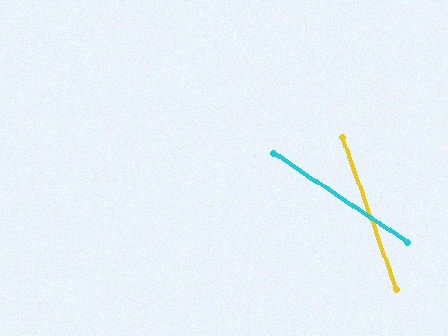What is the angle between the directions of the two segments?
Approximately 37 degrees.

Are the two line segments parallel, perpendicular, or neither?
Neither parallel nor perpendicular — they differ by about 37°.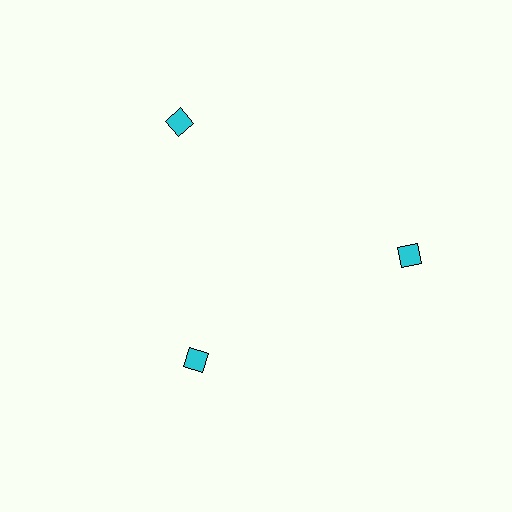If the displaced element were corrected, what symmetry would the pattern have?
It would have 3-fold rotational symmetry — the pattern would map onto itself every 120 degrees.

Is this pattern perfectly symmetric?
No. The 3 cyan squares are arranged in a ring, but one element near the 7 o'clock position is pulled inward toward the center, breaking the 3-fold rotational symmetry.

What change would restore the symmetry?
The symmetry would be restored by moving it outward, back onto the ring so that all 3 squares sit at equal angles and equal distance from the center.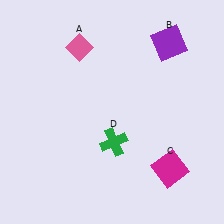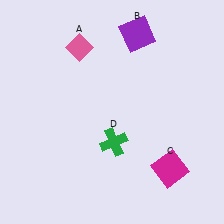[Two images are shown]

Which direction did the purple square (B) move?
The purple square (B) moved left.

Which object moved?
The purple square (B) moved left.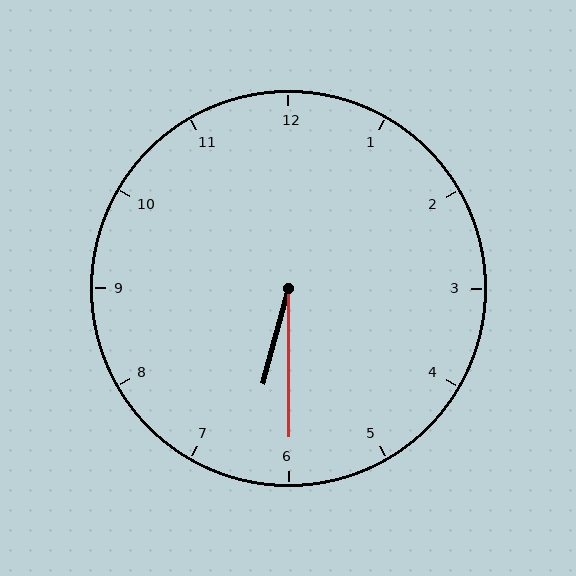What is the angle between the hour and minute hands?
Approximately 15 degrees.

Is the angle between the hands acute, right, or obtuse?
It is acute.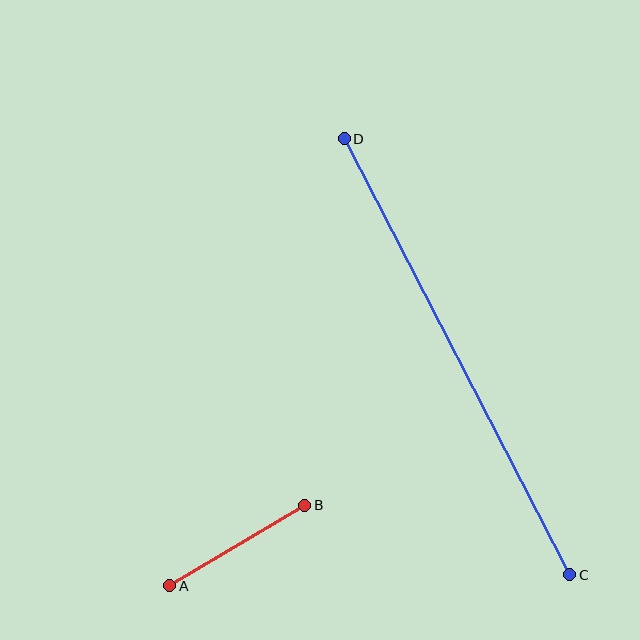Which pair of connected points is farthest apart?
Points C and D are farthest apart.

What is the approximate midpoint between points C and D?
The midpoint is at approximately (457, 357) pixels.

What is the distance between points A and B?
The distance is approximately 158 pixels.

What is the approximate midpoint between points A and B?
The midpoint is at approximately (237, 546) pixels.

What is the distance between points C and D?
The distance is approximately 491 pixels.